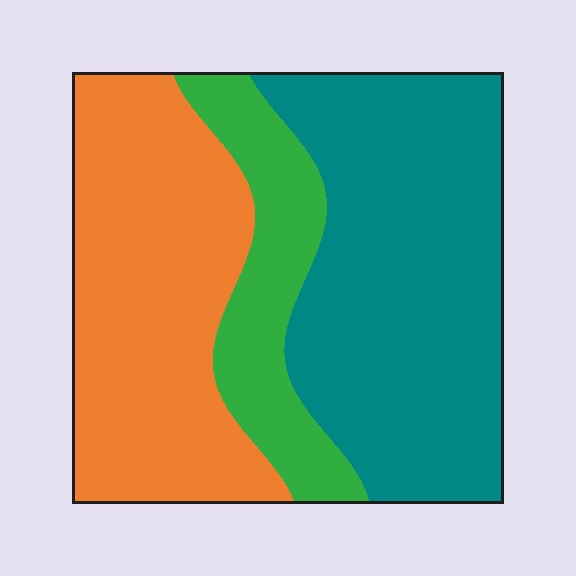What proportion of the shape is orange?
Orange covers around 35% of the shape.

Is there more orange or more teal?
Teal.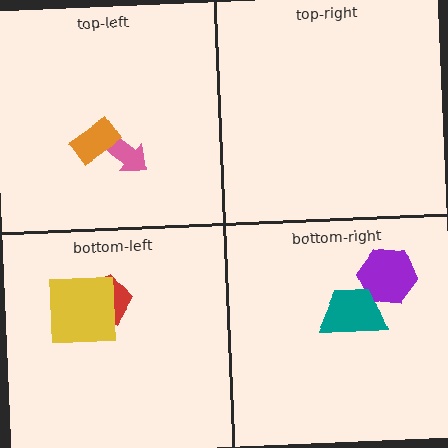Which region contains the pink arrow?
The top-left region.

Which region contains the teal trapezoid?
The bottom-right region.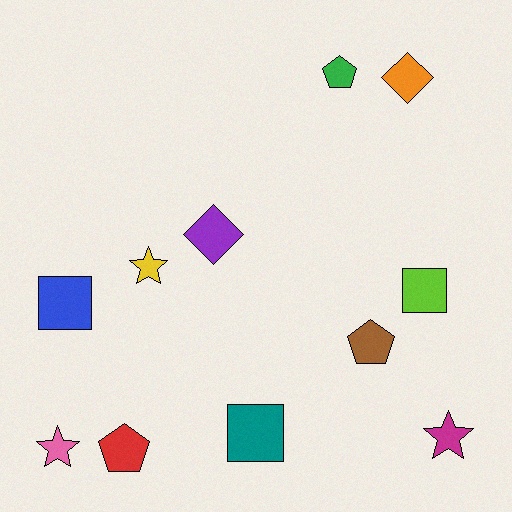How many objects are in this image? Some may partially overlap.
There are 11 objects.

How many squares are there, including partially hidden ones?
There are 3 squares.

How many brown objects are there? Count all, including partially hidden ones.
There is 1 brown object.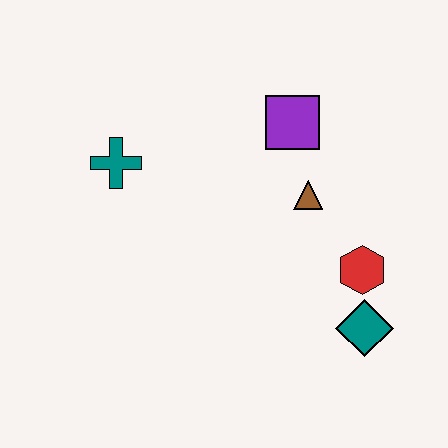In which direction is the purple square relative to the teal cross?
The purple square is to the right of the teal cross.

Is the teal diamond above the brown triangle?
No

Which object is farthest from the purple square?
The teal diamond is farthest from the purple square.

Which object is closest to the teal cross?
The purple square is closest to the teal cross.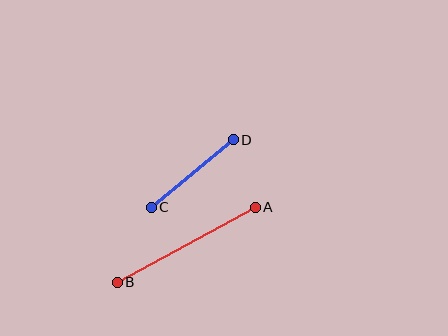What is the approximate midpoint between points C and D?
The midpoint is at approximately (192, 173) pixels.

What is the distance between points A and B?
The distance is approximately 157 pixels.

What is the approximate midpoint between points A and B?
The midpoint is at approximately (186, 245) pixels.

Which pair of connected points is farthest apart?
Points A and B are farthest apart.